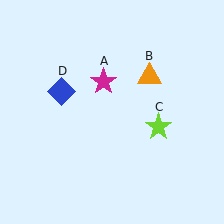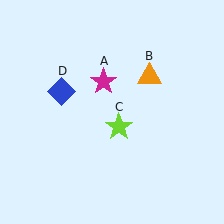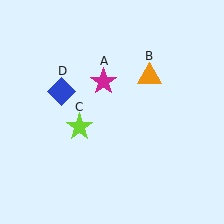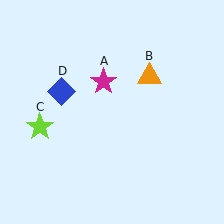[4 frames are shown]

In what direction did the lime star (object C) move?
The lime star (object C) moved left.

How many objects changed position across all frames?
1 object changed position: lime star (object C).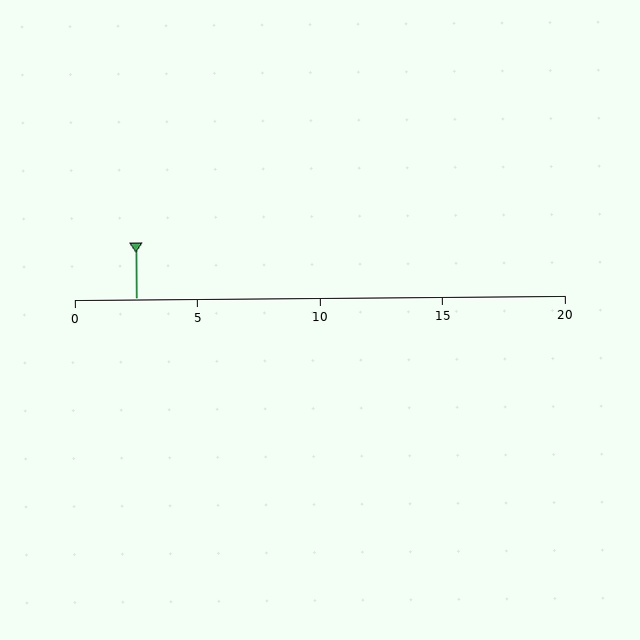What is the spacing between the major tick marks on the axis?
The major ticks are spaced 5 apart.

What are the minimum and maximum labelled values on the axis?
The axis runs from 0 to 20.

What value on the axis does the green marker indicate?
The marker indicates approximately 2.5.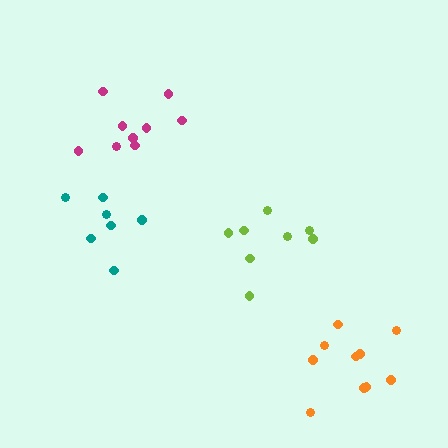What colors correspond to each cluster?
The clusters are colored: teal, orange, magenta, lime.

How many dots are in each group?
Group 1: 7 dots, Group 2: 10 dots, Group 3: 9 dots, Group 4: 8 dots (34 total).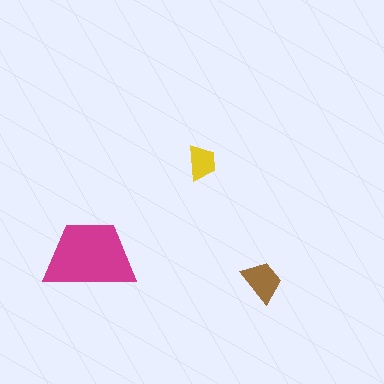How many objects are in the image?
There are 3 objects in the image.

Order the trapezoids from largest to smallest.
the magenta one, the brown one, the yellow one.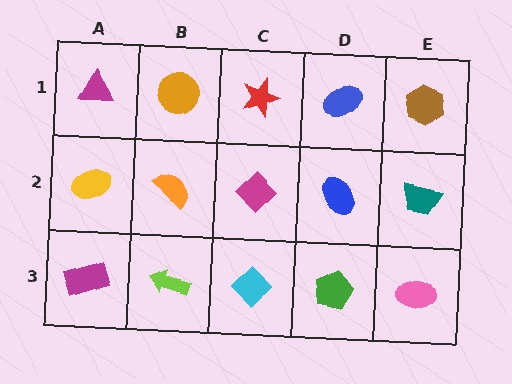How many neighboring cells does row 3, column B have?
3.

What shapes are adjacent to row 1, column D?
A blue ellipse (row 2, column D), a red star (row 1, column C), a brown hexagon (row 1, column E).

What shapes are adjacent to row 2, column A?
A magenta triangle (row 1, column A), a magenta rectangle (row 3, column A), an orange semicircle (row 2, column B).